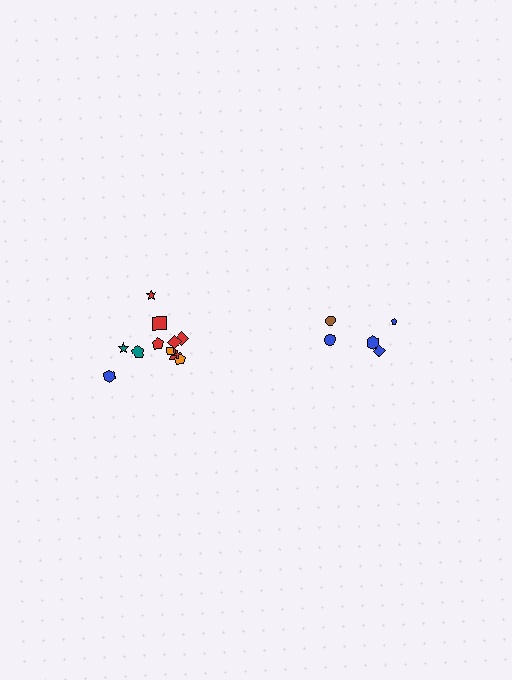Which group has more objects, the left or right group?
The left group.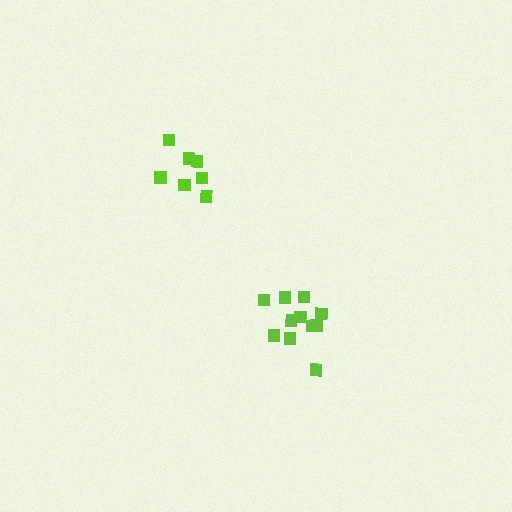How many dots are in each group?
Group 1: 11 dots, Group 2: 7 dots (18 total).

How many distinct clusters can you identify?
There are 2 distinct clusters.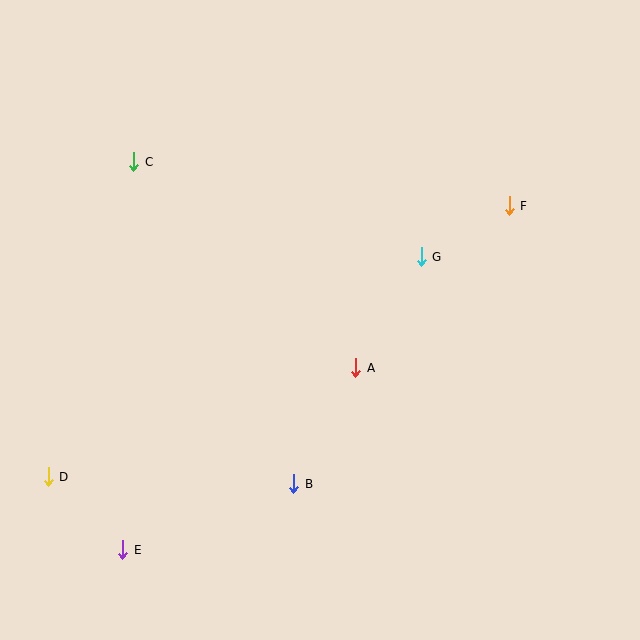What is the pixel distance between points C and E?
The distance between C and E is 388 pixels.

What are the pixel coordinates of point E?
Point E is at (123, 550).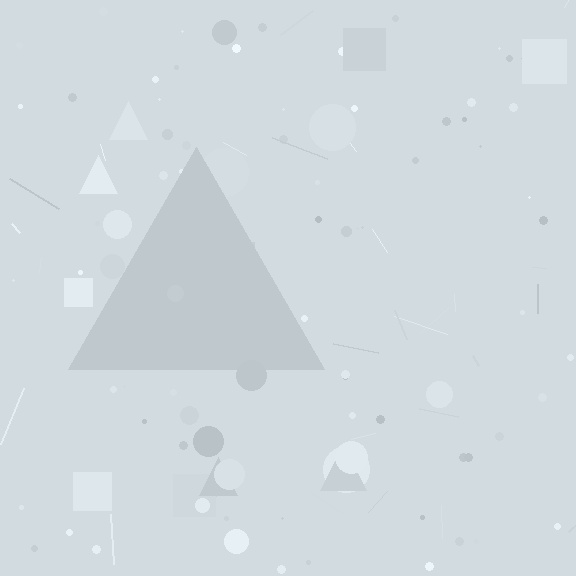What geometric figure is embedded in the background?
A triangle is embedded in the background.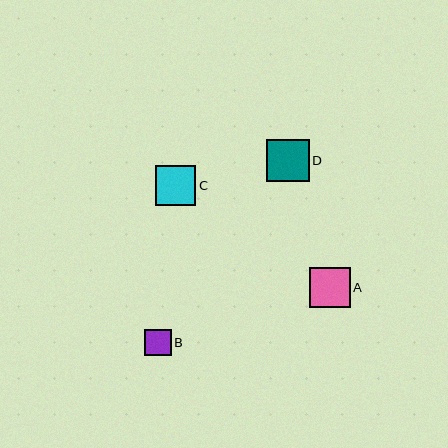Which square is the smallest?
Square B is the smallest with a size of approximately 26 pixels.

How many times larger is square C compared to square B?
Square C is approximately 1.5 times the size of square B.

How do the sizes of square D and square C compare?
Square D and square C are approximately the same size.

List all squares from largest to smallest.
From largest to smallest: D, A, C, B.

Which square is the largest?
Square D is the largest with a size of approximately 42 pixels.